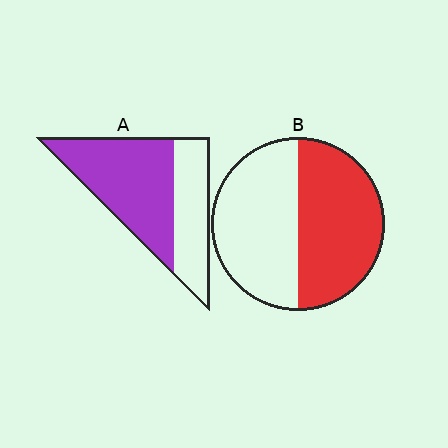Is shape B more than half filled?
Roughly half.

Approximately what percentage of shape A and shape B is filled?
A is approximately 65% and B is approximately 50%.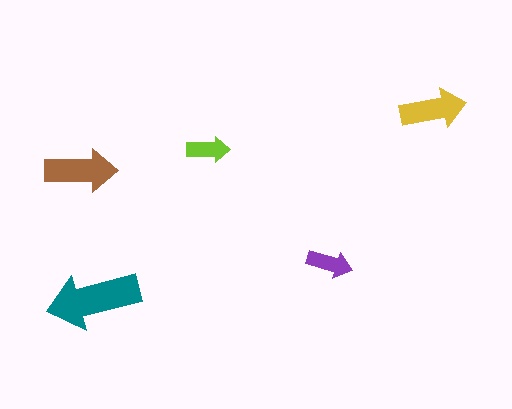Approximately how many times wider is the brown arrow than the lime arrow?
About 1.5 times wider.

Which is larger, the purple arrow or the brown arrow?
The brown one.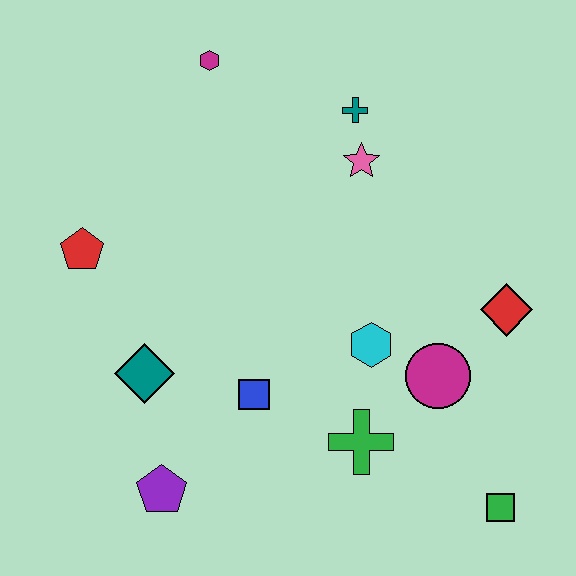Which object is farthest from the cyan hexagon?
The magenta hexagon is farthest from the cyan hexagon.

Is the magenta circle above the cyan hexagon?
No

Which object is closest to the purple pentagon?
The teal diamond is closest to the purple pentagon.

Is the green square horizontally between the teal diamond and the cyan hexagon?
No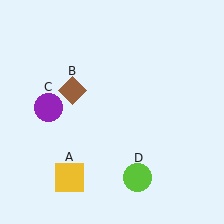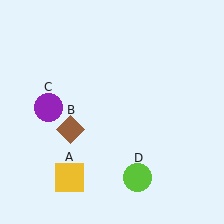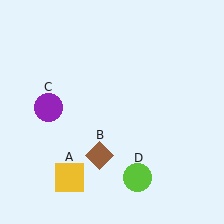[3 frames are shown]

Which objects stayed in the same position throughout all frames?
Yellow square (object A) and purple circle (object C) and lime circle (object D) remained stationary.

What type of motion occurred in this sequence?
The brown diamond (object B) rotated counterclockwise around the center of the scene.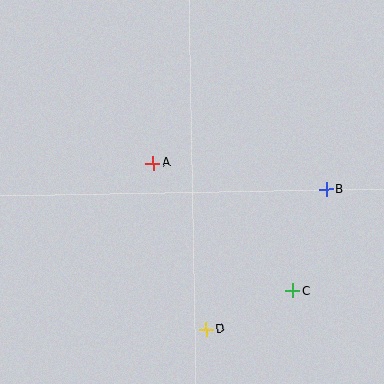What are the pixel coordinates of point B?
Point B is at (326, 189).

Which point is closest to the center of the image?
Point A at (153, 163) is closest to the center.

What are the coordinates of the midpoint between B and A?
The midpoint between B and A is at (240, 176).